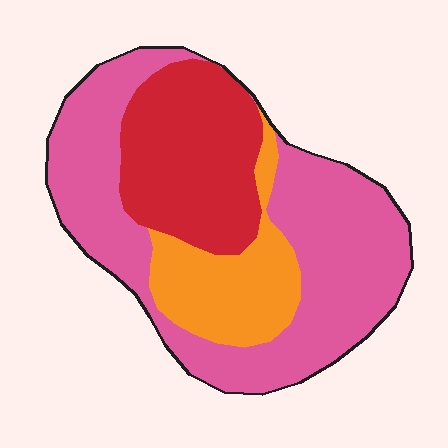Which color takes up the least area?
Orange, at roughly 20%.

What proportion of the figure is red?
Red takes up between a quarter and a half of the figure.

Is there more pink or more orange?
Pink.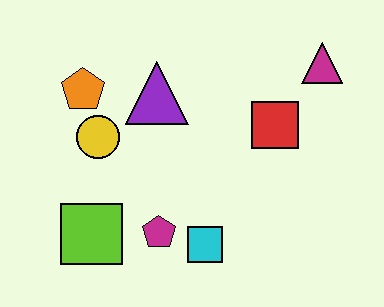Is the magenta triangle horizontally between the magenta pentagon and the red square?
No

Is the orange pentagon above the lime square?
Yes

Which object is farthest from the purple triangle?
The magenta triangle is farthest from the purple triangle.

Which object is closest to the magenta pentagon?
The cyan square is closest to the magenta pentagon.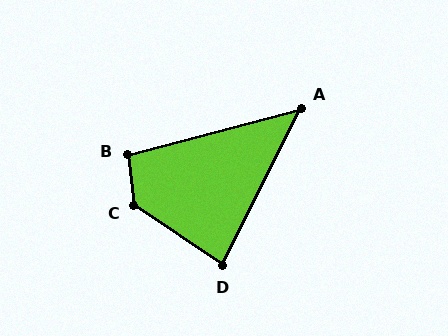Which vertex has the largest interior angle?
C, at approximately 132 degrees.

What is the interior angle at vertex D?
Approximately 83 degrees (acute).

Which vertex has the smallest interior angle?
A, at approximately 48 degrees.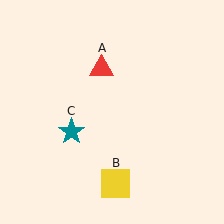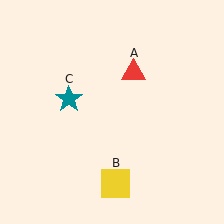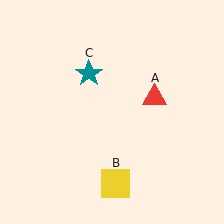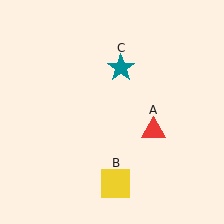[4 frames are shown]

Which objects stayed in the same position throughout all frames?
Yellow square (object B) remained stationary.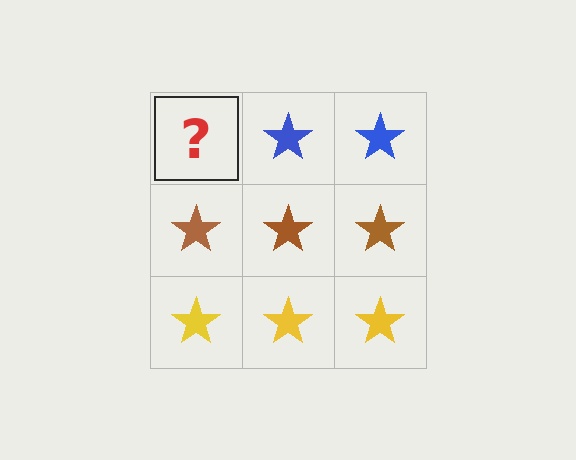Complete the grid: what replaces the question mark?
The question mark should be replaced with a blue star.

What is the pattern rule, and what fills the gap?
The rule is that each row has a consistent color. The gap should be filled with a blue star.